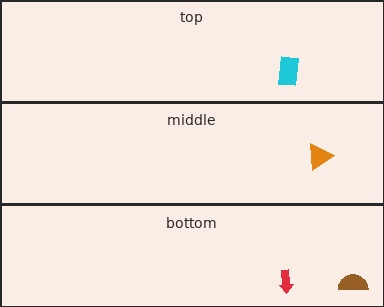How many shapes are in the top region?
1.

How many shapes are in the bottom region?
2.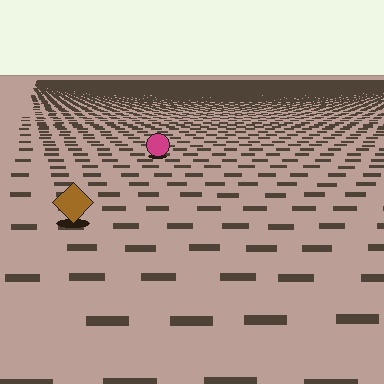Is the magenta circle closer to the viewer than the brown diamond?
No. The brown diamond is closer — you can tell from the texture gradient: the ground texture is coarser near it.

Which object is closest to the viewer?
The brown diamond is closest. The texture marks near it are larger and more spread out.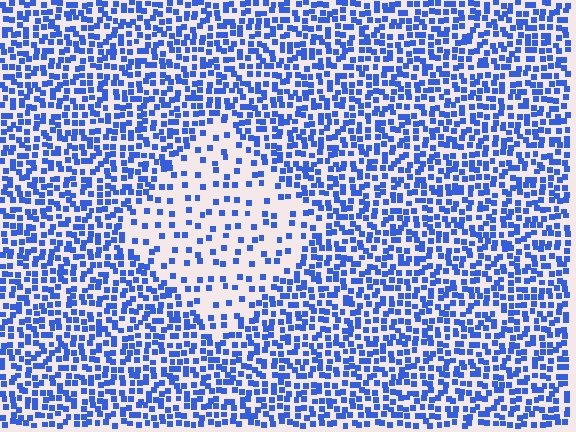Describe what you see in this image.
The image contains small blue elements arranged at two different densities. A diamond-shaped region is visible where the elements are less densely packed than the surrounding area.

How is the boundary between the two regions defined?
The boundary is defined by a change in element density (approximately 2.6x ratio). All elements are the same color, size, and shape.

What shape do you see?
I see a diamond.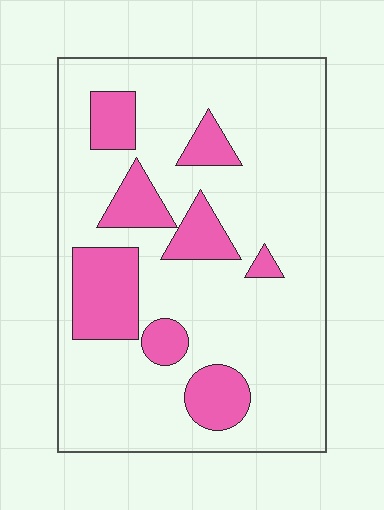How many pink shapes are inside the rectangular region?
8.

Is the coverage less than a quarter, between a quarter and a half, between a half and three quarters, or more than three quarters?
Less than a quarter.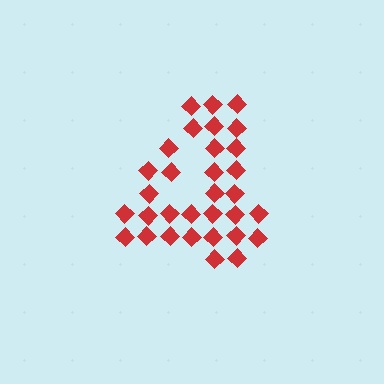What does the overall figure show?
The overall figure shows the digit 4.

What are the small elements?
The small elements are diamonds.